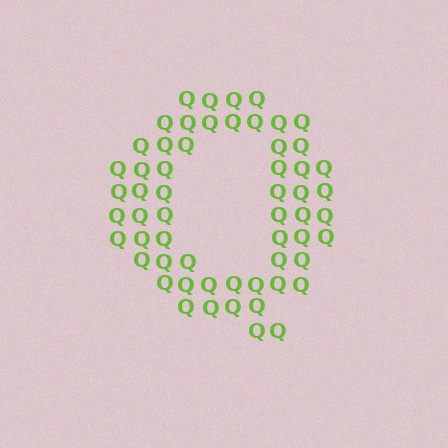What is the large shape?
The large shape is the letter Q.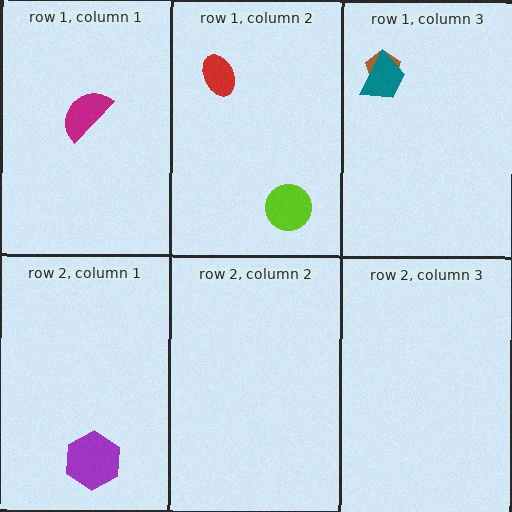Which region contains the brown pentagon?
The row 1, column 3 region.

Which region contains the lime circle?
The row 1, column 2 region.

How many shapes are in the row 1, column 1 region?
1.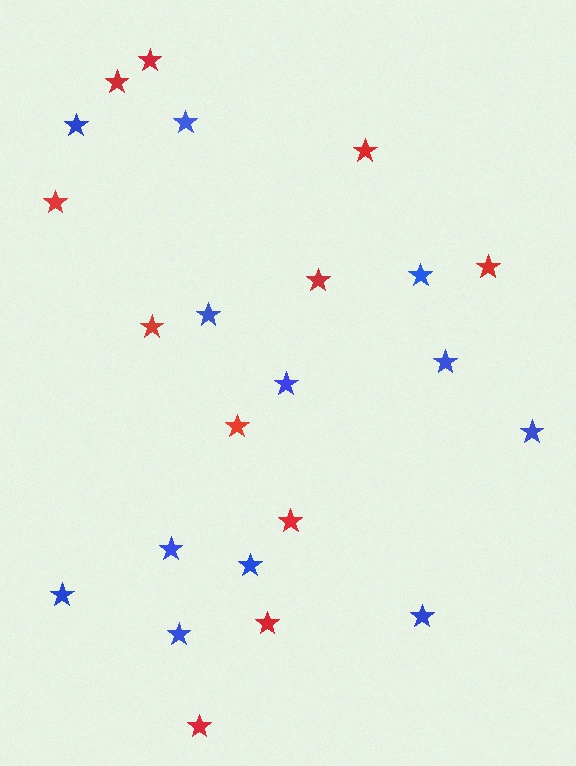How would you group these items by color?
There are 2 groups: one group of red stars (11) and one group of blue stars (12).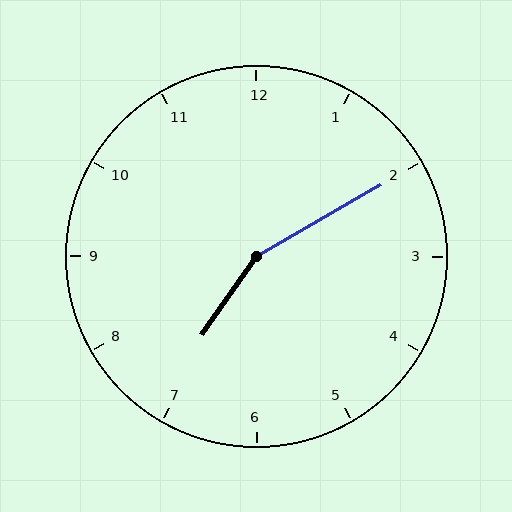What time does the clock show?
7:10.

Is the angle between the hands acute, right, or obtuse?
It is obtuse.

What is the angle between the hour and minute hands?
Approximately 155 degrees.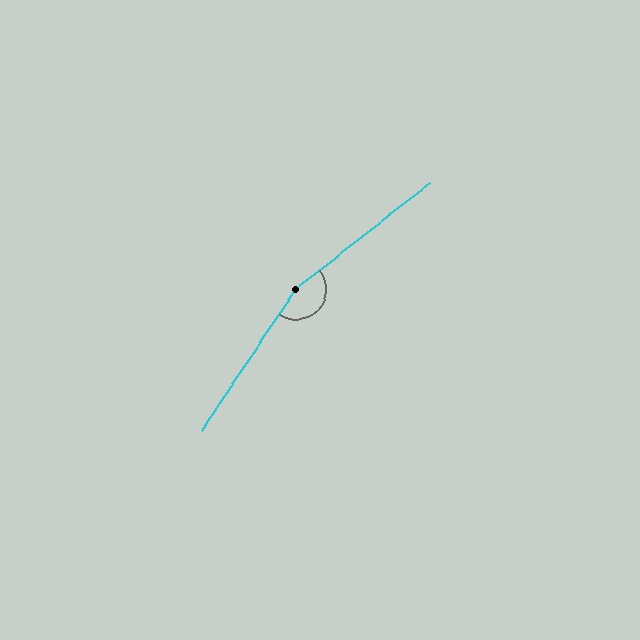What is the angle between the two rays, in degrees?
Approximately 162 degrees.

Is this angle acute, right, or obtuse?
It is obtuse.